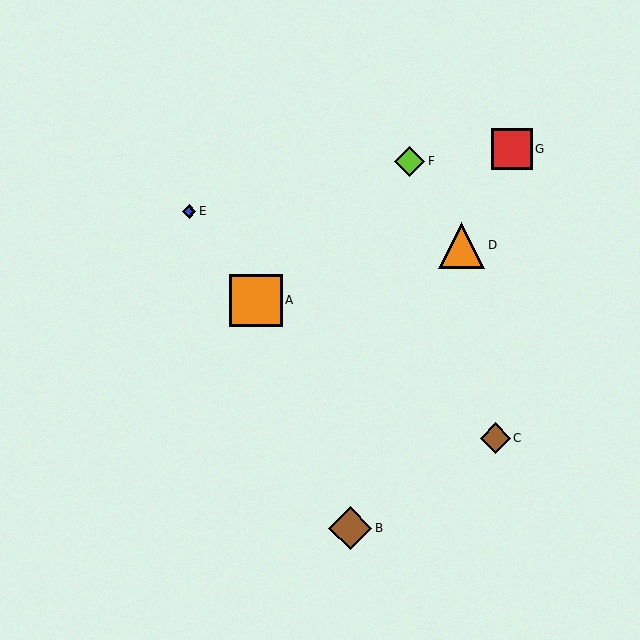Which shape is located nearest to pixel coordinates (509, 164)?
The red square (labeled G) at (512, 149) is nearest to that location.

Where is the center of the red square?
The center of the red square is at (512, 149).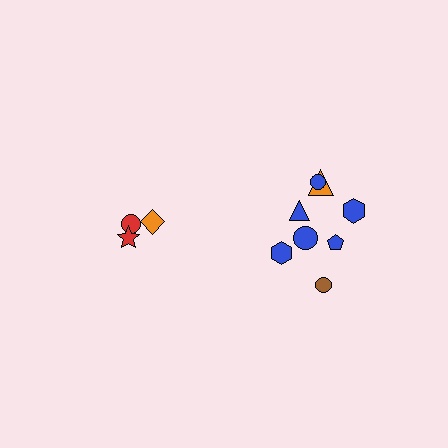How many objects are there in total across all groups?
There are 11 objects.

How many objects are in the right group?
There are 8 objects.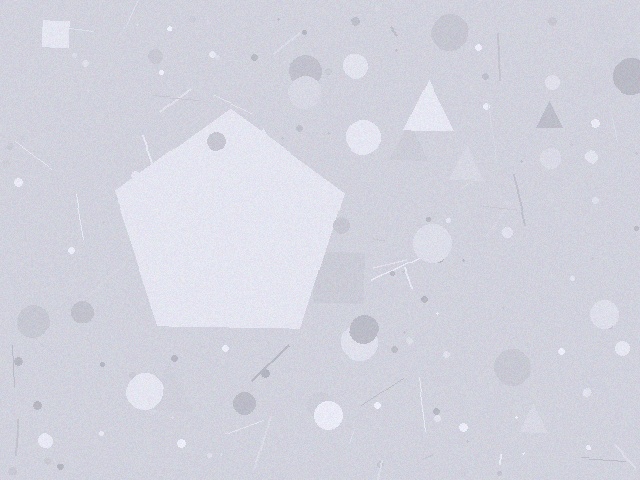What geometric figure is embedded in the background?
A pentagon is embedded in the background.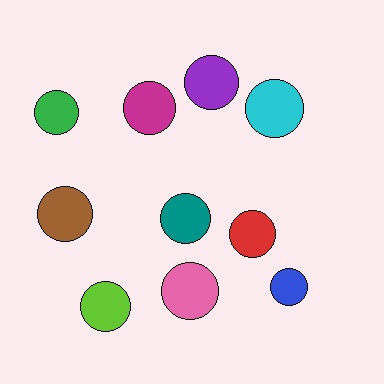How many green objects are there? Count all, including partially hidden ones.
There is 1 green object.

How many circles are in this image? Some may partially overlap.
There are 10 circles.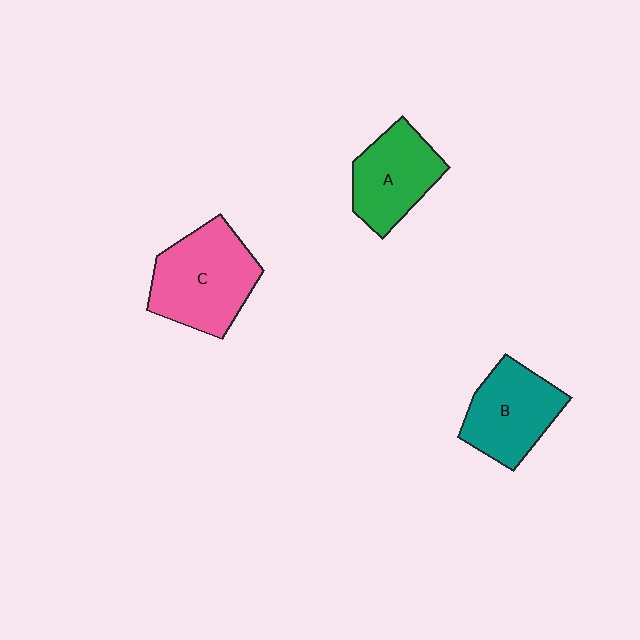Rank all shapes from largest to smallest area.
From largest to smallest: C (pink), B (teal), A (green).